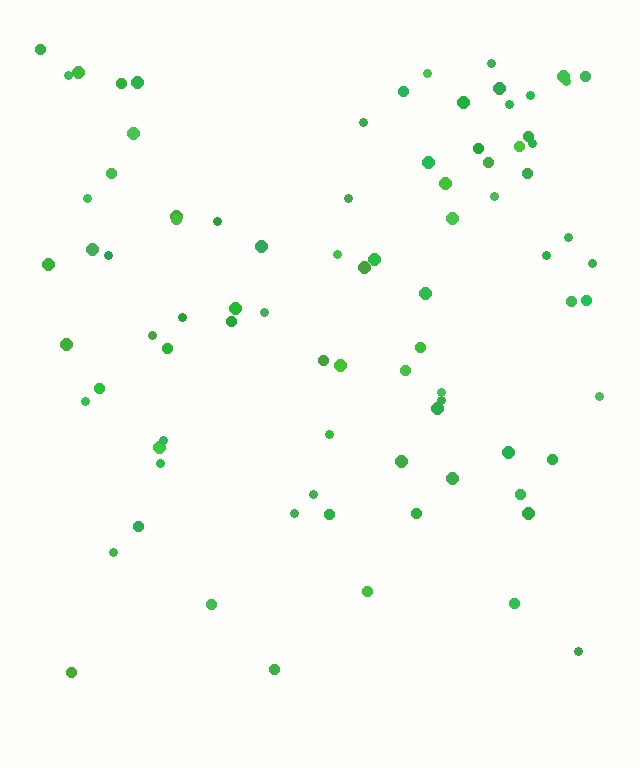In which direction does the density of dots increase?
From bottom to top, with the top side densest.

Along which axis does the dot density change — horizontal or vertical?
Vertical.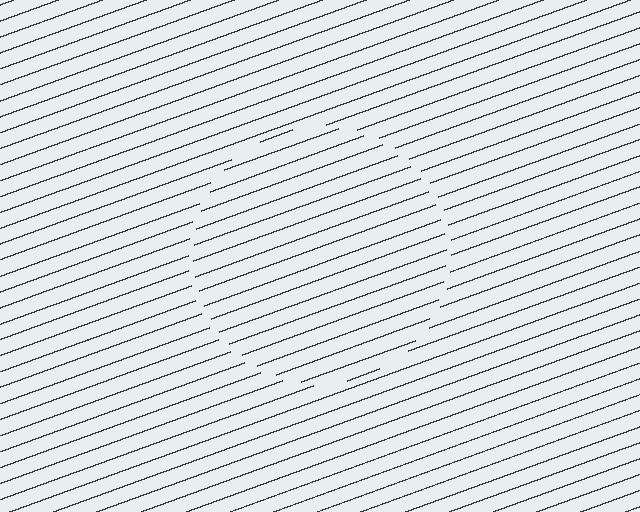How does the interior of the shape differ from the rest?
The interior of the shape contains the same grating, shifted by half a period — the contour is defined by the phase discontinuity where line-ends from the inner and outer gratings abut.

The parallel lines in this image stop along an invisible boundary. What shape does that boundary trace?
An illusory circle. The interior of the shape contains the same grating, shifted by half a period — the contour is defined by the phase discontinuity where line-ends from the inner and outer gratings abut.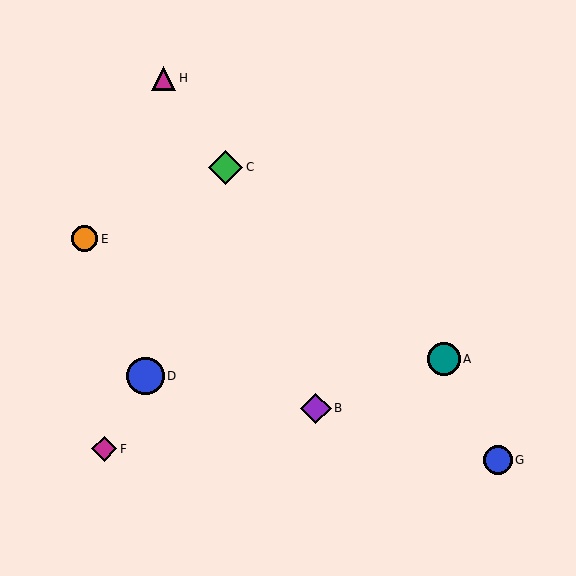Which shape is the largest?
The blue circle (labeled D) is the largest.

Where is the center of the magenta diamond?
The center of the magenta diamond is at (104, 449).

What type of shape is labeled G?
Shape G is a blue circle.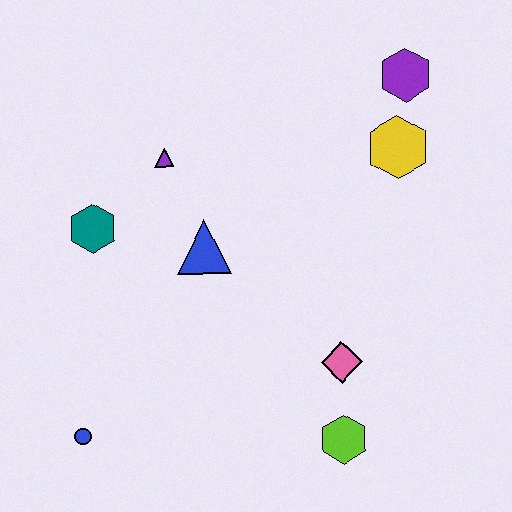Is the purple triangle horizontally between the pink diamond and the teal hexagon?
Yes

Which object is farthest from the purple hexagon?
The blue circle is farthest from the purple hexagon.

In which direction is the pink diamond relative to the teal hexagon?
The pink diamond is to the right of the teal hexagon.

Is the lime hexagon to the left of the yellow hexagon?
Yes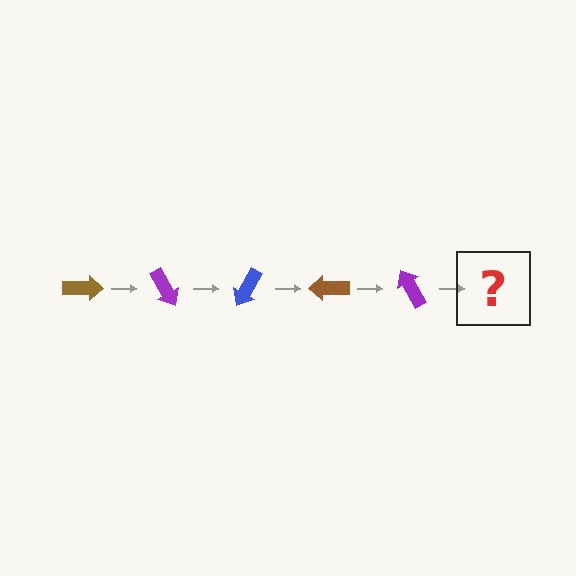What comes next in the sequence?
The next element should be a blue arrow, rotated 300 degrees from the start.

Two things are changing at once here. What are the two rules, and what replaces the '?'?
The two rules are that it rotates 60 degrees each step and the color cycles through brown, purple, and blue. The '?' should be a blue arrow, rotated 300 degrees from the start.